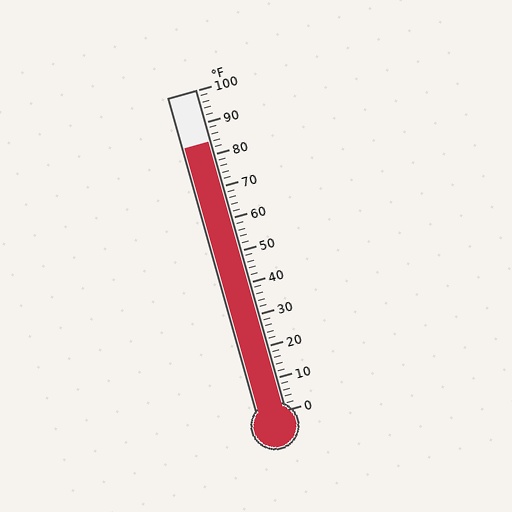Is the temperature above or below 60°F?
The temperature is above 60°F.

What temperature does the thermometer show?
The thermometer shows approximately 84°F.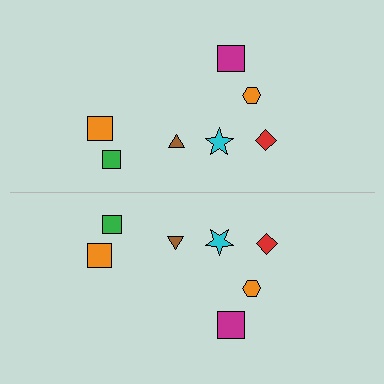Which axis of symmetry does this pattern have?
The pattern has a horizontal axis of symmetry running through the center of the image.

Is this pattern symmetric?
Yes, this pattern has bilateral (reflection) symmetry.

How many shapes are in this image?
There are 14 shapes in this image.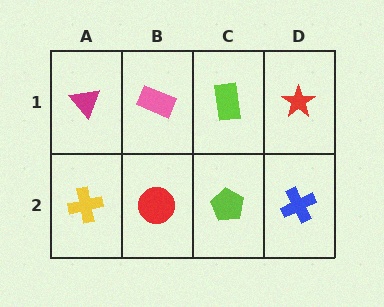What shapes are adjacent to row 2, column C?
A lime rectangle (row 1, column C), a red circle (row 2, column B), a blue cross (row 2, column D).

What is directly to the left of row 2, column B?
A yellow cross.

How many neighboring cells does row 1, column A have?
2.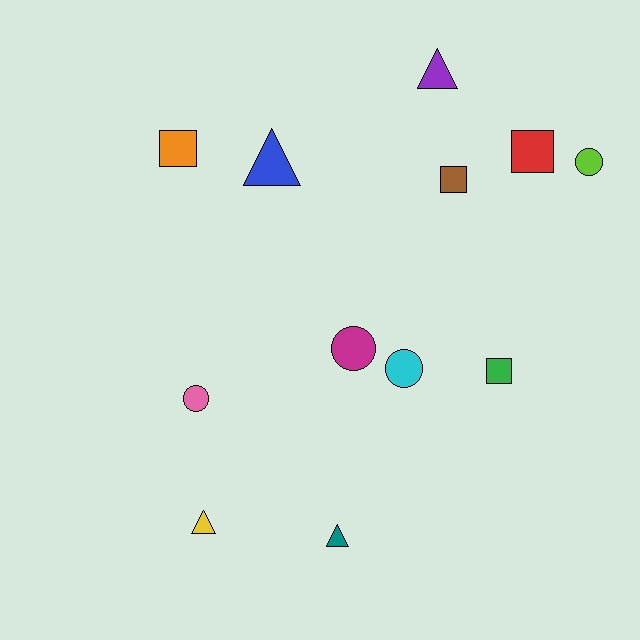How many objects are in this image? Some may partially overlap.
There are 12 objects.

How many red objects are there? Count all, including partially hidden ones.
There is 1 red object.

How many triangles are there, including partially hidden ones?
There are 4 triangles.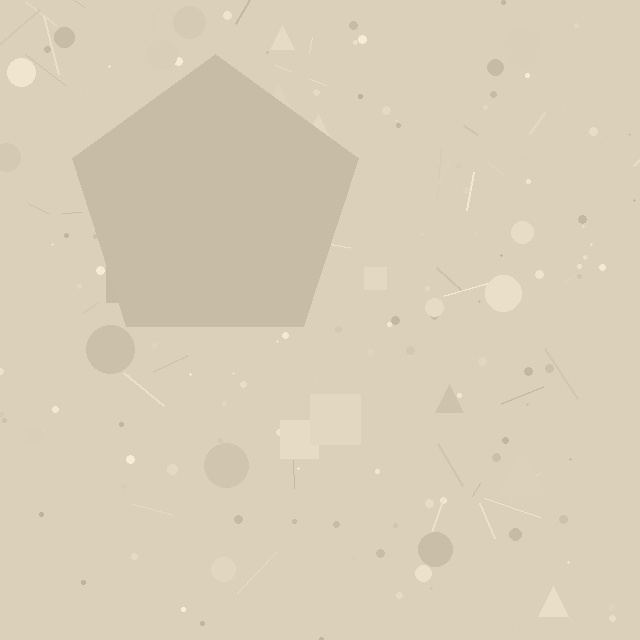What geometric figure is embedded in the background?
A pentagon is embedded in the background.